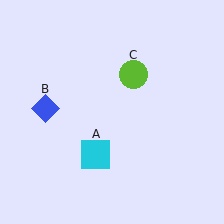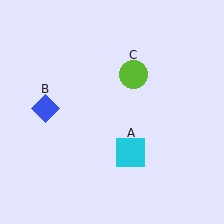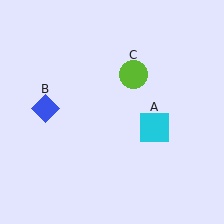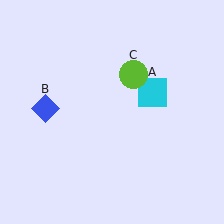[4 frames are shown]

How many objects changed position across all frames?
1 object changed position: cyan square (object A).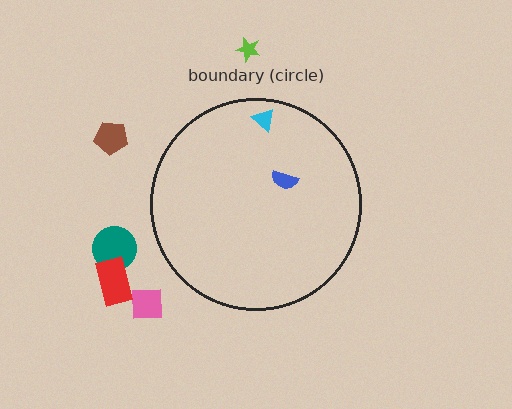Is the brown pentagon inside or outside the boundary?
Outside.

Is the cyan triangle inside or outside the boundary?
Inside.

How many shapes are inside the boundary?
2 inside, 5 outside.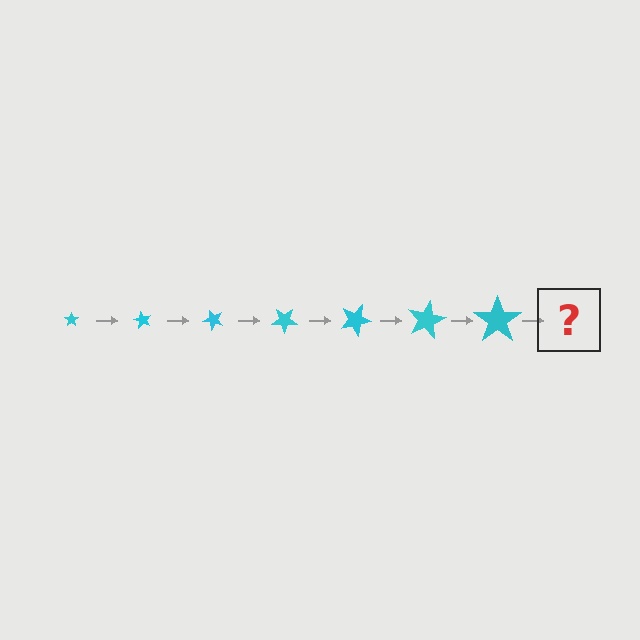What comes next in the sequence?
The next element should be a star, larger than the previous one and rotated 420 degrees from the start.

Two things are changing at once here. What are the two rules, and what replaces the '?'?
The two rules are that the star grows larger each step and it rotates 60 degrees each step. The '?' should be a star, larger than the previous one and rotated 420 degrees from the start.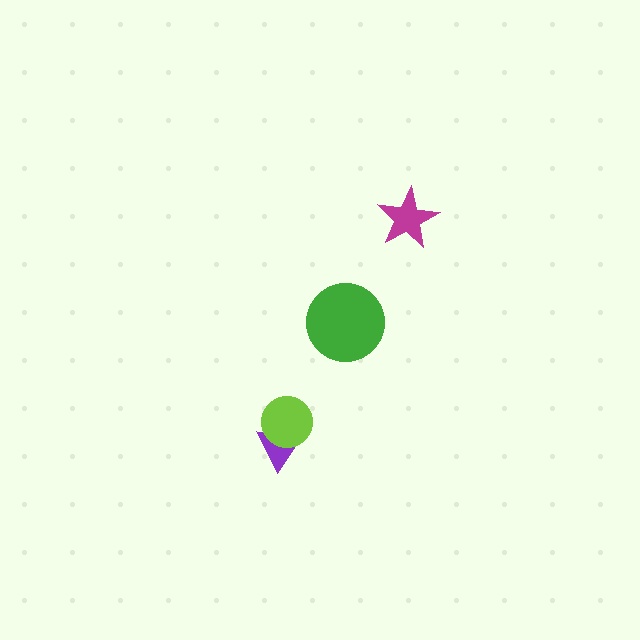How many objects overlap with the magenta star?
0 objects overlap with the magenta star.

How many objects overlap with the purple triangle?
1 object overlaps with the purple triangle.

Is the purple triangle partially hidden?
Yes, it is partially covered by another shape.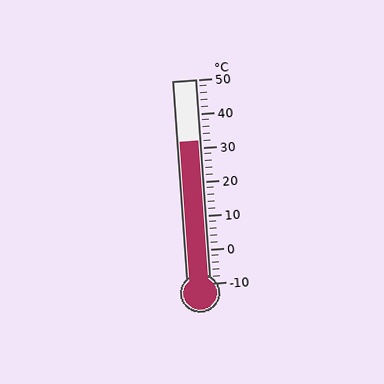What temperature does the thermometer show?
The thermometer shows approximately 32°C.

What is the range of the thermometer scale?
The thermometer scale ranges from -10°C to 50°C.